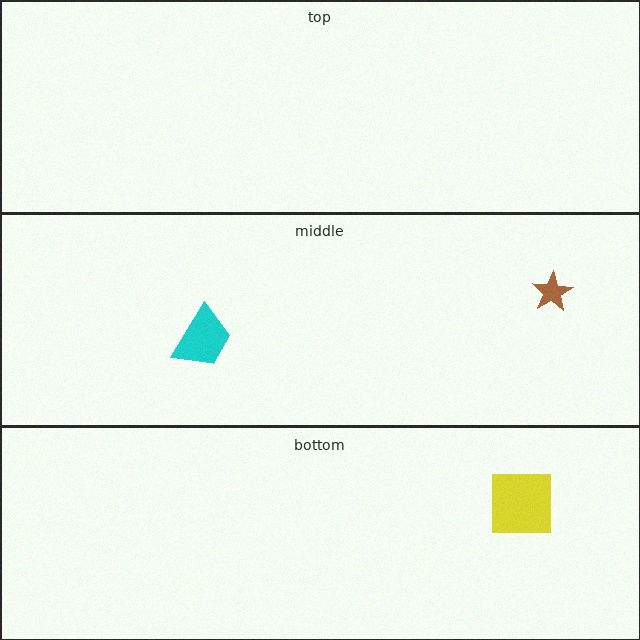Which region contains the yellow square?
The bottom region.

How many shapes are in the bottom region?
1.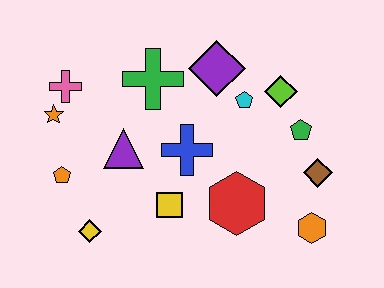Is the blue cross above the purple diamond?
No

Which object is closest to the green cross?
The purple diamond is closest to the green cross.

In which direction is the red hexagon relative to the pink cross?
The red hexagon is to the right of the pink cross.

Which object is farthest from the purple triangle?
The orange hexagon is farthest from the purple triangle.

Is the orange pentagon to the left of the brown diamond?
Yes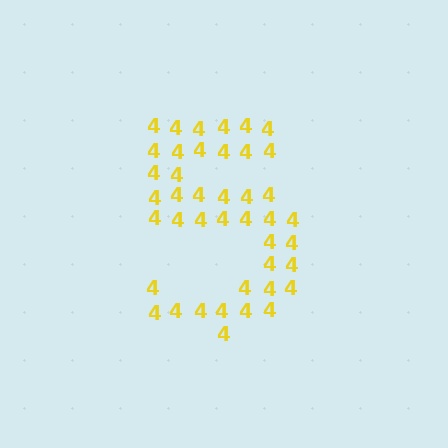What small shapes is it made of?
It is made of small digit 4's.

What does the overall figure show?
The overall figure shows the digit 5.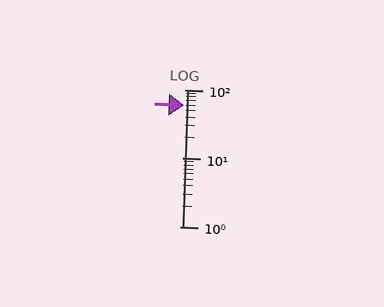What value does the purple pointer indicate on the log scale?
The pointer indicates approximately 60.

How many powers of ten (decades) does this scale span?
The scale spans 2 decades, from 1 to 100.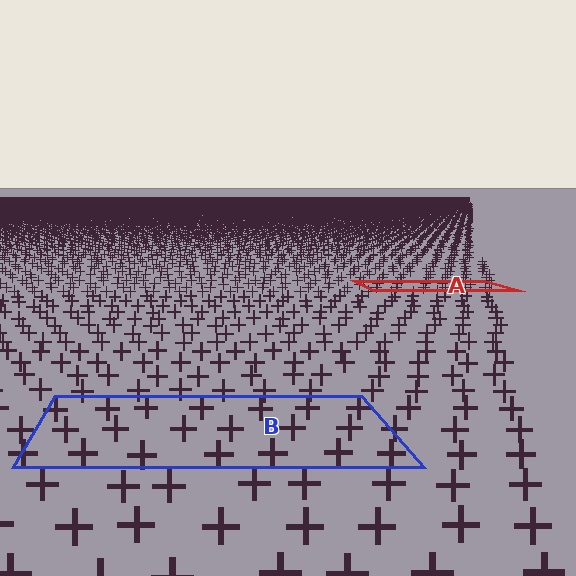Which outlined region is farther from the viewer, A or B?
Region A is farther from the viewer — the texture elements inside it appear smaller and more densely packed.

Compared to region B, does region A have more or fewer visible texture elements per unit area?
Region A has more texture elements per unit area — they are packed more densely because it is farther away.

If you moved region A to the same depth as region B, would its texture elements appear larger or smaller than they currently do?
They would appear larger. At a closer depth, the same texture elements are projected at a bigger on-screen size.